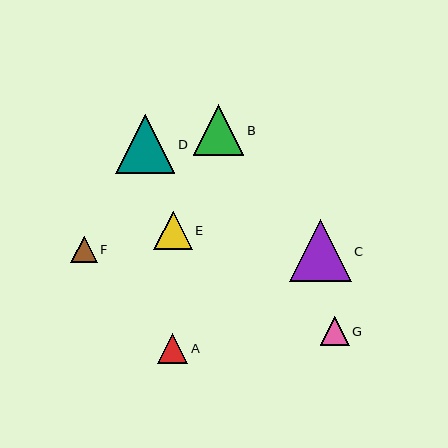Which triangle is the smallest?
Triangle F is the smallest with a size of approximately 26 pixels.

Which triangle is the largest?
Triangle C is the largest with a size of approximately 62 pixels.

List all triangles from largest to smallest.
From largest to smallest: C, D, B, E, A, G, F.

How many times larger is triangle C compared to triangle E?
Triangle C is approximately 1.6 times the size of triangle E.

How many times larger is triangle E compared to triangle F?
Triangle E is approximately 1.5 times the size of triangle F.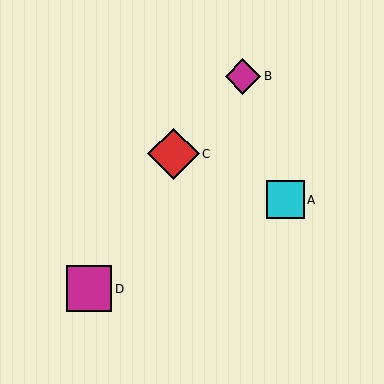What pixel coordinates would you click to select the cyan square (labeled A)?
Click at (285, 200) to select the cyan square A.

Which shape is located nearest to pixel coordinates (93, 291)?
The magenta square (labeled D) at (89, 289) is nearest to that location.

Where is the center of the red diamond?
The center of the red diamond is at (173, 154).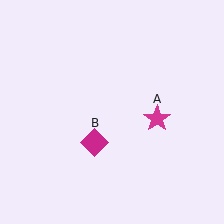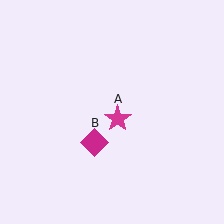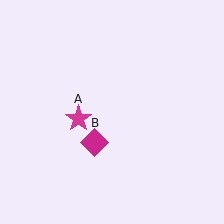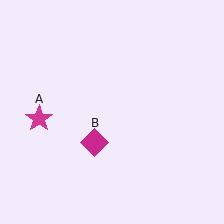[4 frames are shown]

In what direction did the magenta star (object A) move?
The magenta star (object A) moved left.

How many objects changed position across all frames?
1 object changed position: magenta star (object A).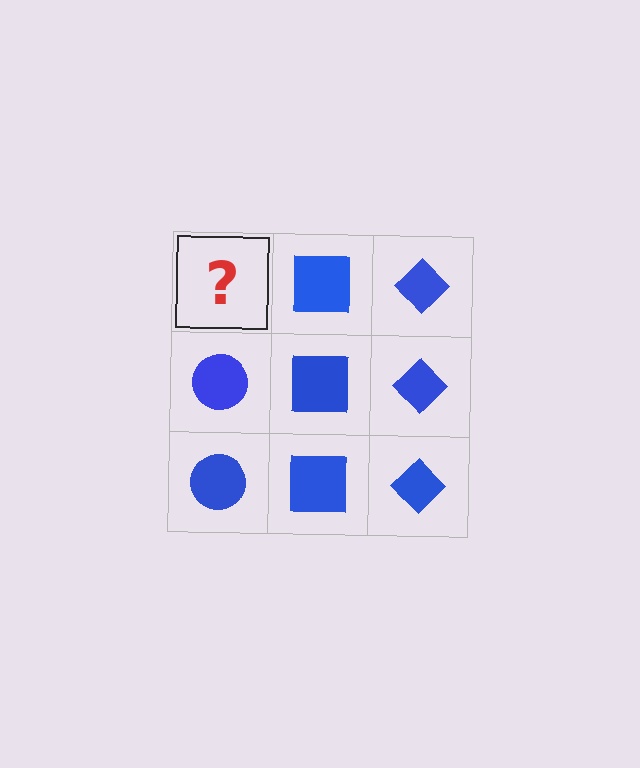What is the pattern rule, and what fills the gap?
The rule is that each column has a consistent shape. The gap should be filled with a blue circle.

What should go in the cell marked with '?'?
The missing cell should contain a blue circle.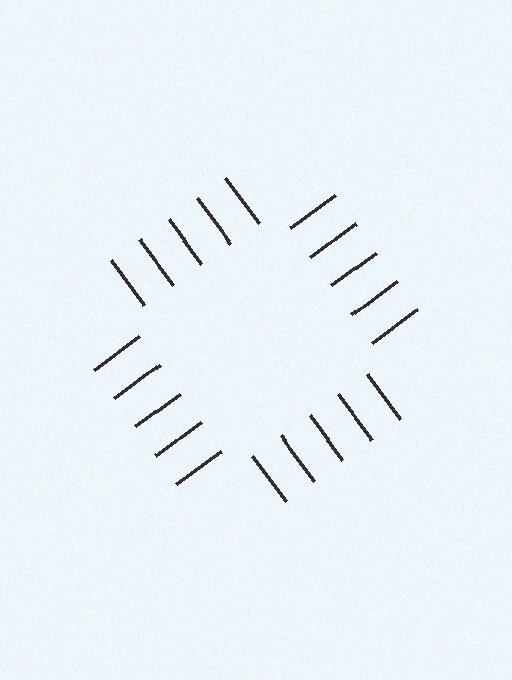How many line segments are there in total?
20 — 5 along each of the 4 edges.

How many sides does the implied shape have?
4 sides — the line-ends trace a square.